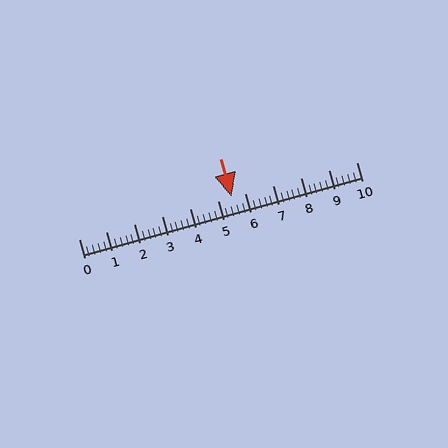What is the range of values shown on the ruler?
The ruler shows values from 0 to 10.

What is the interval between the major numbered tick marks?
The major tick marks are spaced 1 units apart.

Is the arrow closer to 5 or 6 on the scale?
The arrow is closer to 6.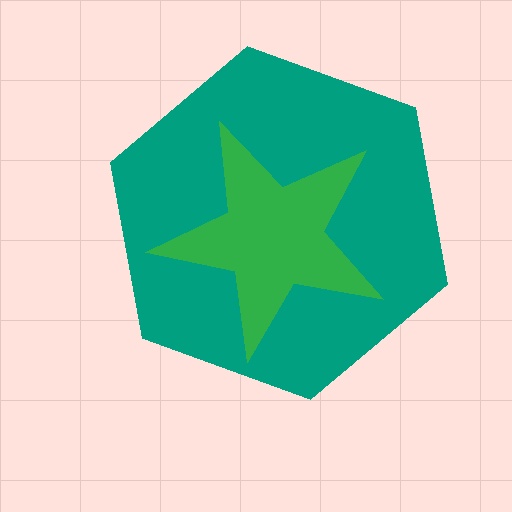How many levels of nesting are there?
2.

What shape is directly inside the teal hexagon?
The green star.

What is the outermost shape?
The teal hexagon.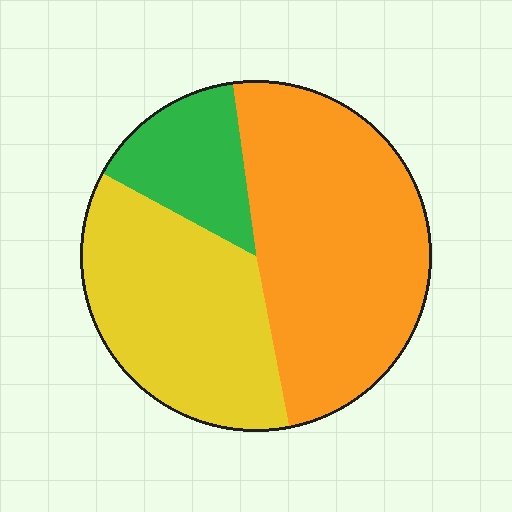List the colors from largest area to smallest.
From largest to smallest: orange, yellow, green.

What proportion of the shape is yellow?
Yellow takes up between a quarter and a half of the shape.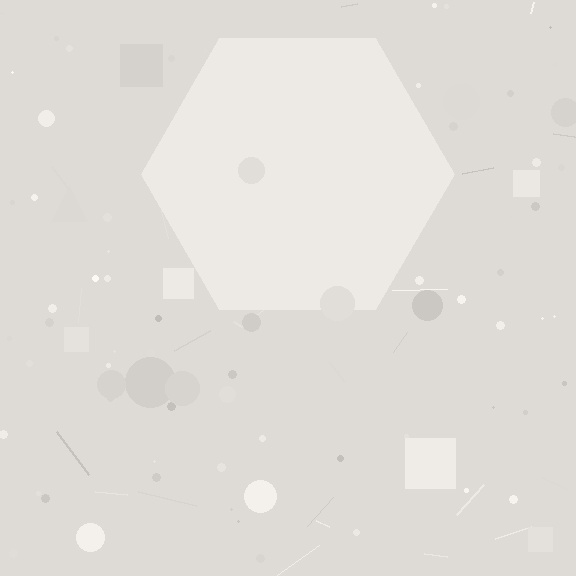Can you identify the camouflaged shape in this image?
The camouflaged shape is a hexagon.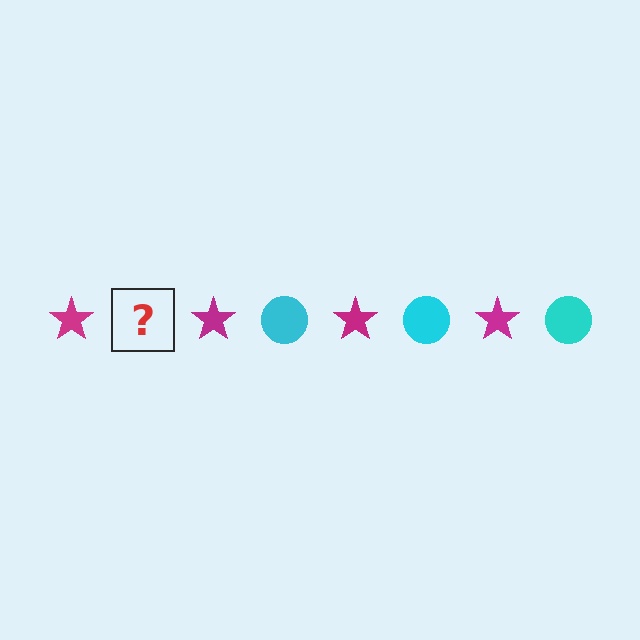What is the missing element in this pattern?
The missing element is a cyan circle.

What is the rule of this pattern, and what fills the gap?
The rule is that the pattern alternates between magenta star and cyan circle. The gap should be filled with a cyan circle.